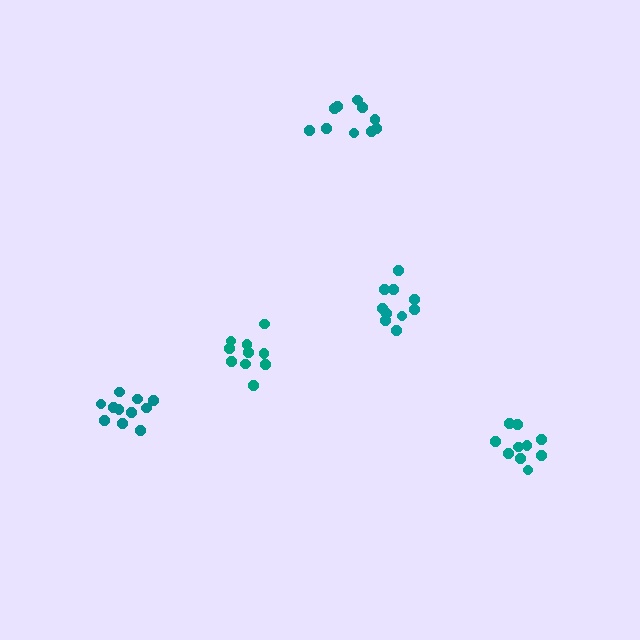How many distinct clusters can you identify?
There are 5 distinct clusters.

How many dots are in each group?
Group 1: 10 dots, Group 2: 10 dots, Group 3: 10 dots, Group 4: 10 dots, Group 5: 11 dots (51 total).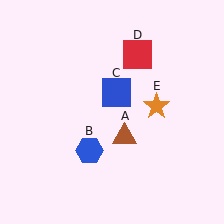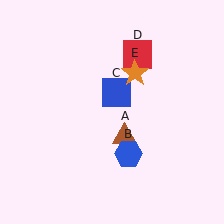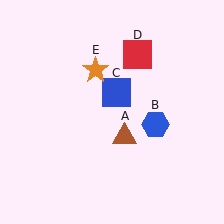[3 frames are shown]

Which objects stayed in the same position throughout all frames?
Brown triangle (object A) and blue square (object C) and red square (object D) remained stationary.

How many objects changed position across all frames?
2 objects changed position: blue hexagon (object B), orange star (object E).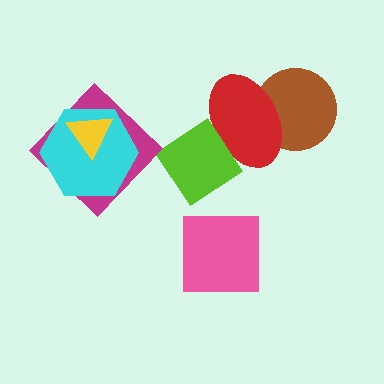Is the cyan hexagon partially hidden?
Yes, it is partially covered by another shape.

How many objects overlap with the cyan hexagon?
2 objects overlap with the cyan hexagon.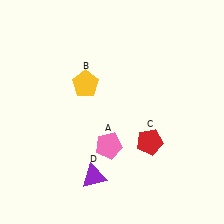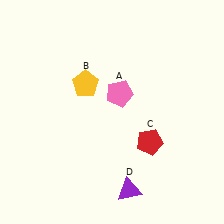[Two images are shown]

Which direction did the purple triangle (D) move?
The purple triangle (D) moved right.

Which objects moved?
The objects that moved are: the pink pentagon (A), the purple triangle (D).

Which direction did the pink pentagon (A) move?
The pink pentagon (A) moved up.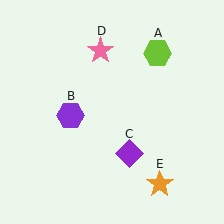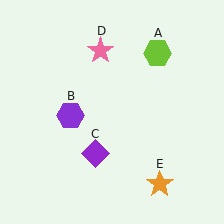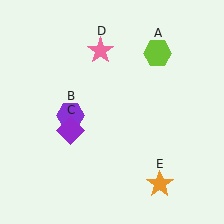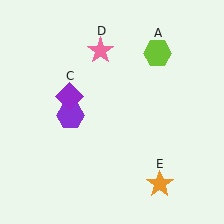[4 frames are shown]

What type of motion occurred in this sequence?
The purple diamond (object C) rotated clockwise around the center of the scene.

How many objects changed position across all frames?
1 object changed position: purple diamond (object C).